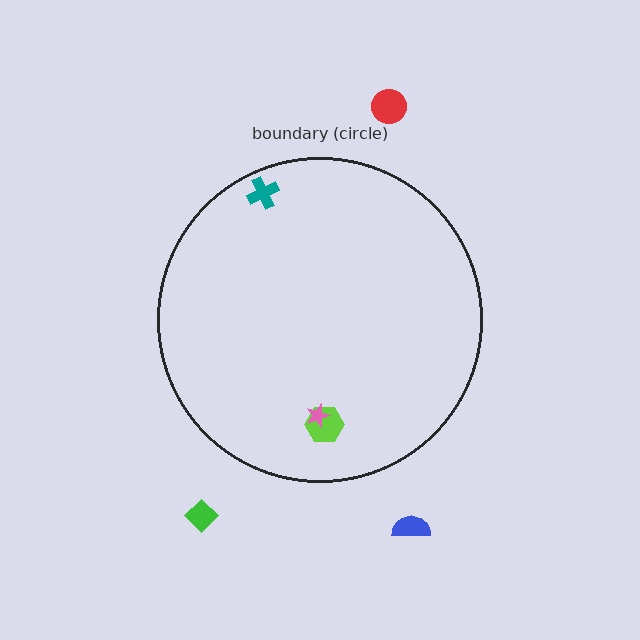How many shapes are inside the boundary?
3 inside, 3 outside.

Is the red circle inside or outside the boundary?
Outside.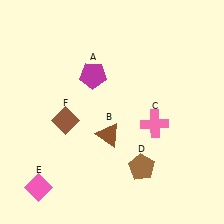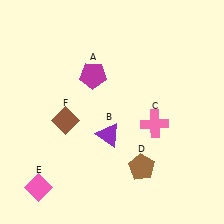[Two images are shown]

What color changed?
The triangle (B) changed from brown in Image 1 to purple in Image 2.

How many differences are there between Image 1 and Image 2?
There is 1 difference between the two images.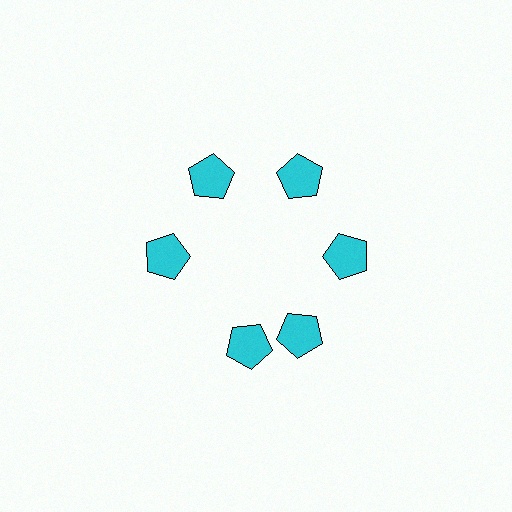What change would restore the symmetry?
The symmetry would be restored by rotating it back into even spacing with its neighbors so that all 6 pentagons sit at equal angles and equal distance from the center.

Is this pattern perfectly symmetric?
No. The 6 cyan pentagons are arranged in a ring, but one element near the 7 o'clock position is rotated out of alignment along the ring, breaking the 6-fold rotational symmetry.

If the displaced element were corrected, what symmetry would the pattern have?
It would have 6-fold rotational symmetry — the pattern would map onto itself every 60 degrees.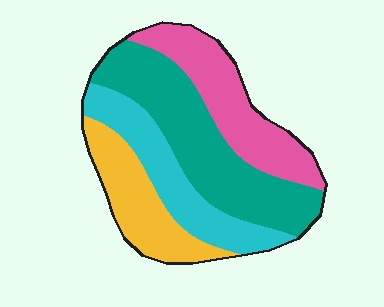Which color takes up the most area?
Teal, at roughly 35%.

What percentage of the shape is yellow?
Yellow covers about 20% of the shape.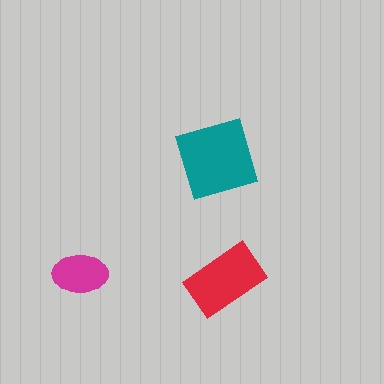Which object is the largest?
The teal diamond.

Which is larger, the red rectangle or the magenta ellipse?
The red rectangle.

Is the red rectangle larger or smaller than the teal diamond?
Smaller.